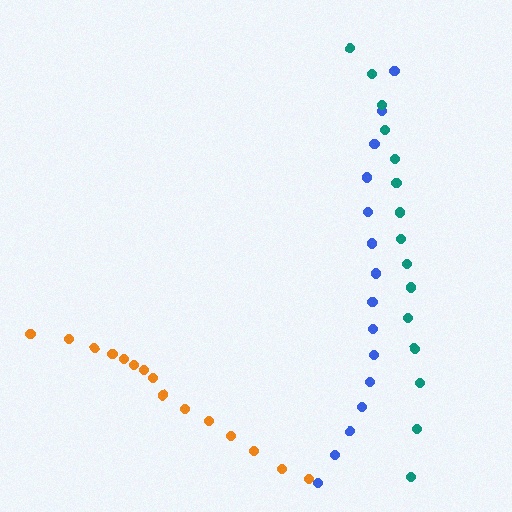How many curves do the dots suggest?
There are 3 distinct paths.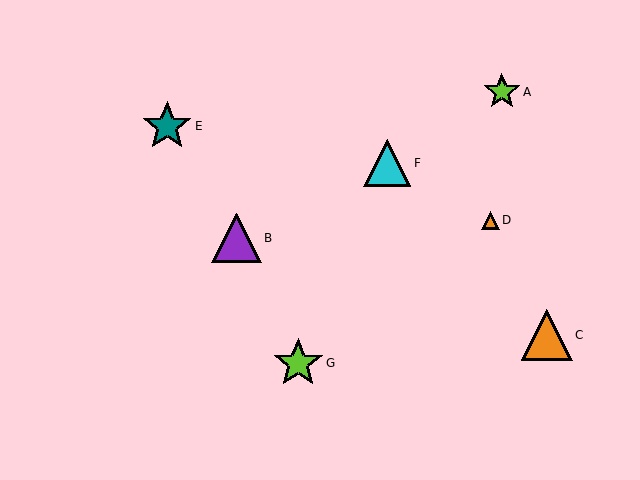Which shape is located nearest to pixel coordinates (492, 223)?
The orange triangle (labeled D) at (490, 220) is nearest to that location.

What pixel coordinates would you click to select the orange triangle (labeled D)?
Click at (490, 220) to select the orange triangle D.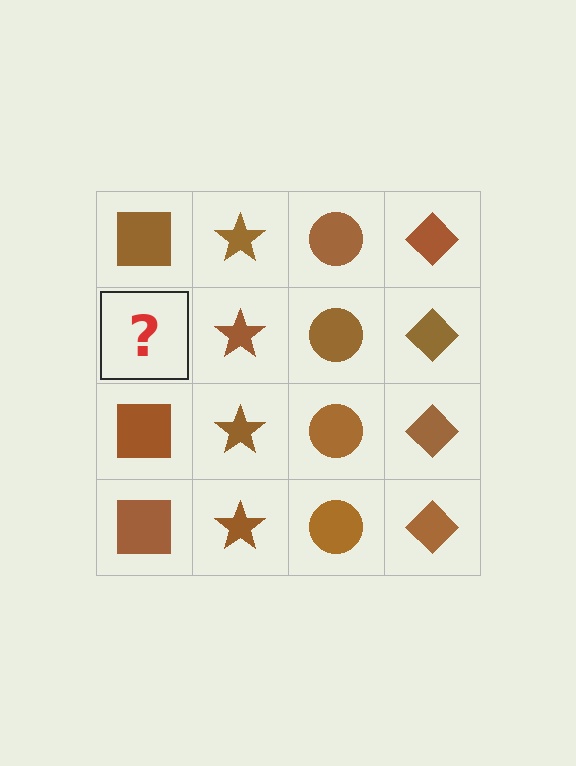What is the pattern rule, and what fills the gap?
The rule is that each column has a consistent shape. The gap should be filled with a brown square.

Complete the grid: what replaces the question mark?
The question mark should be replaced with a brown square.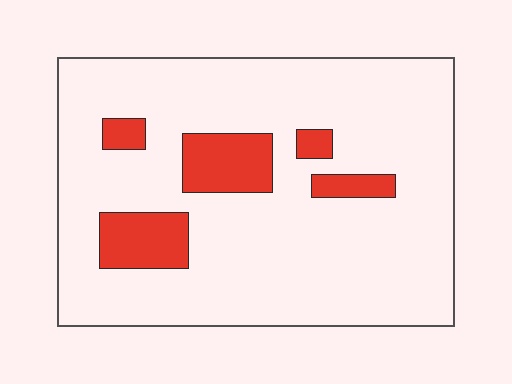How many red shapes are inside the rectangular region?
5.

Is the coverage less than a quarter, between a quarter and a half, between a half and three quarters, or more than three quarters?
Less than a quarter.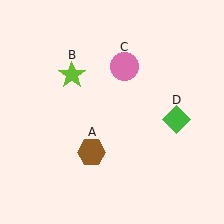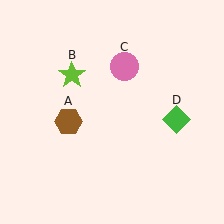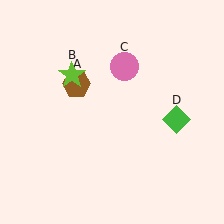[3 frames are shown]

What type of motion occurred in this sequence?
The brown hexagon (object A) rotated clockwise around the center of the scene.